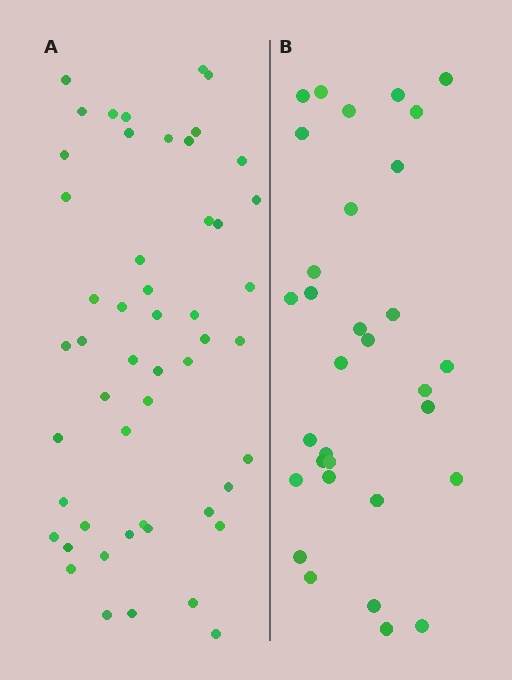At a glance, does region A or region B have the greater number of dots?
Region A (the left region) has more dots.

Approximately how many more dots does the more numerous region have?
Region A has approximately 20 more dots than region B.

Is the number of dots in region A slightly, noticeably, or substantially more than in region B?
Region A has substantially more. The ratio is roughly 1.6 to 1.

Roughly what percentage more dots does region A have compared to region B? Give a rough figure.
About 60% more.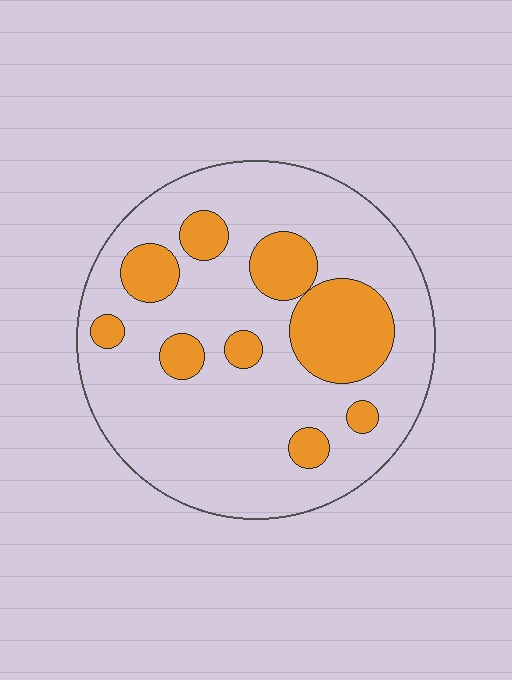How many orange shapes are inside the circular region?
9.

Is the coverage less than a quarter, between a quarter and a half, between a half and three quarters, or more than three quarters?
Less than a quarter.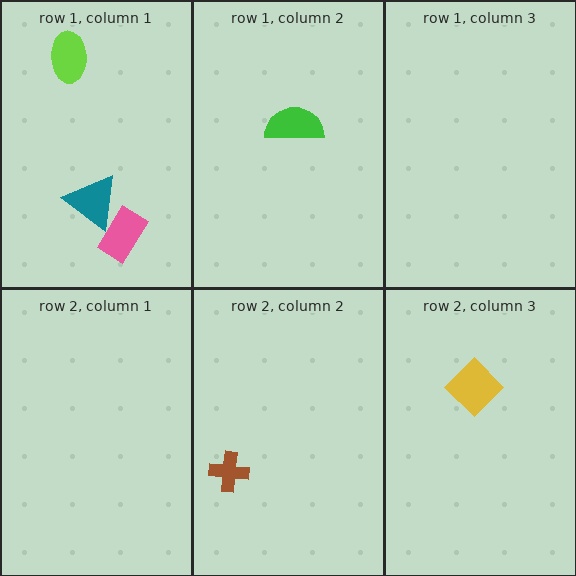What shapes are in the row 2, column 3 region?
The yellow diamond.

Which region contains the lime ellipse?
The row 1, column 1 region.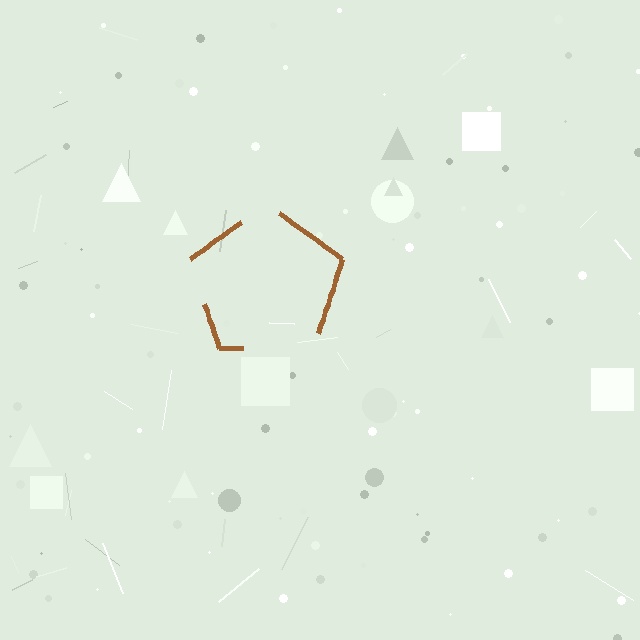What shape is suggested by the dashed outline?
The dashed outline suggests a pentagon.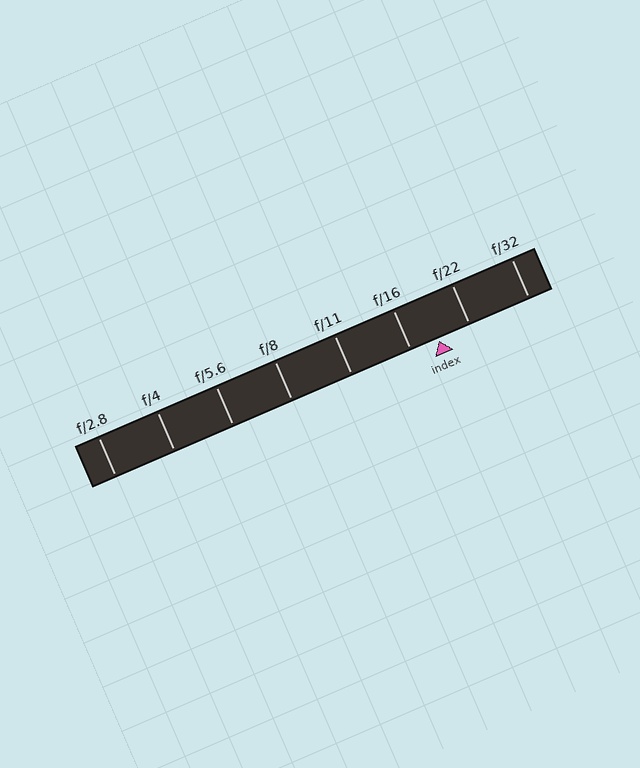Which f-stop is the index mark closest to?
The index mark is closest to f/16.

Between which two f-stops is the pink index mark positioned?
The index mark is between f/16 and f/22.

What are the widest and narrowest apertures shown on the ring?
The widest aperture shown is f/2.8 and the narrowest is f/32.